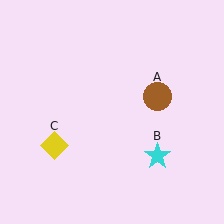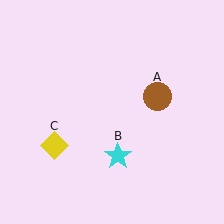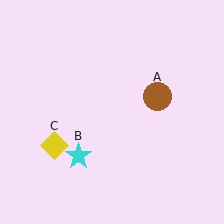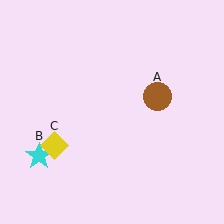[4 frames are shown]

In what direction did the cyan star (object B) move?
The cyan star (object B) moved left.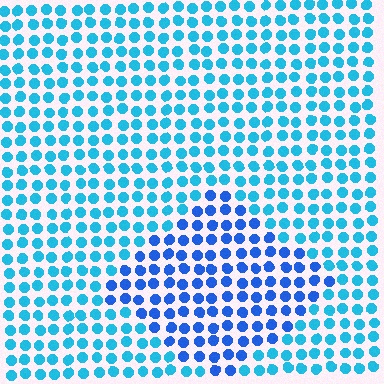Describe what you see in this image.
The image is filled with small cyan elements in a uniform arrangement. A diamond-shaped region is visible where the elements are tinted to a slightly different hue, forming a subtle color boundary.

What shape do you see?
I see a diamond.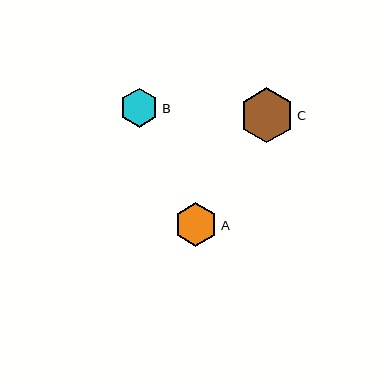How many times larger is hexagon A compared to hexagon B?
Hexagon A is approximately 1.1 times the size of hexagon B.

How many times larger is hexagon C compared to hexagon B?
Hexagon C is approximately 1.4 times the size of hexagon B.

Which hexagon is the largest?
Hexagon C is the largest with a size of approximately 55 pixels.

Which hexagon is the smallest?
Hexagon B is the smallest with a size of approximately 39 pixels.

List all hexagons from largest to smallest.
From largest to smallest: C, A, B.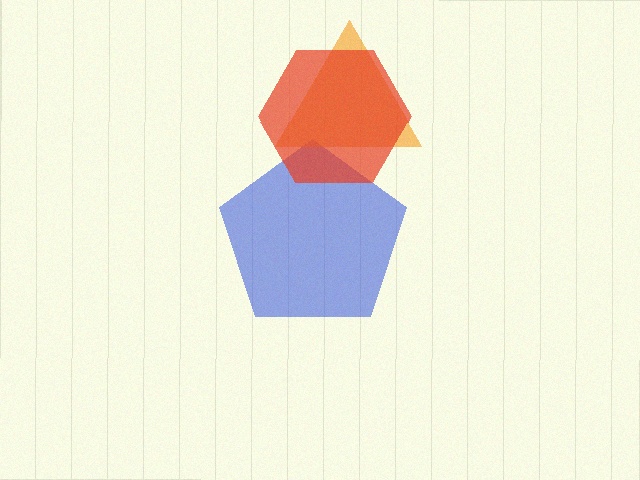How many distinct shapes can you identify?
There are 3 distinct shapes: a blue pentagon, an orange triangle, a red hexagon.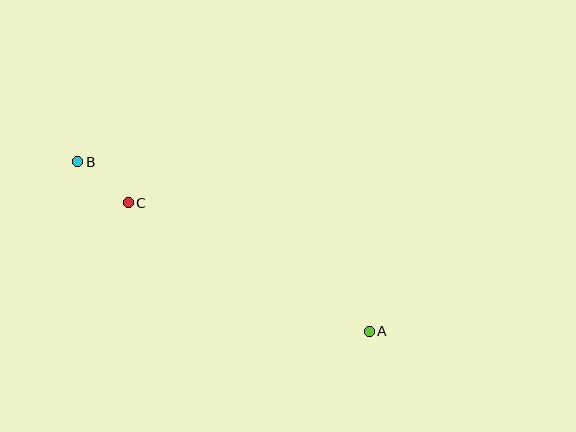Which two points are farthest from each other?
Points A and B are farthest from each other.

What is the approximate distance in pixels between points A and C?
The distance between A and C is approximately 273 pixels.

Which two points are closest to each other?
Points B and C are closest to each other.